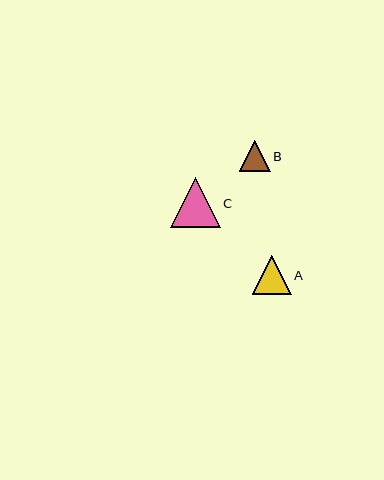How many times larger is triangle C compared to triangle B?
Triangle C is approximately 1.6 times the size of triangle B.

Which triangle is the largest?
Triangle C is the largest with a size of approximately 50 pixels.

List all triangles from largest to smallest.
From largest to smallest: C, A, B.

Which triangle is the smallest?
Triangle B is the smallest with a size of approximately 31 pixels.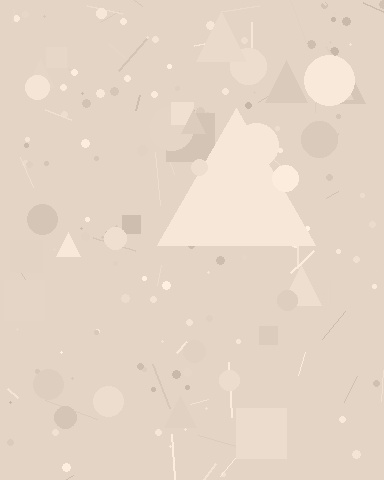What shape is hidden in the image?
A triangle is hidden in the image.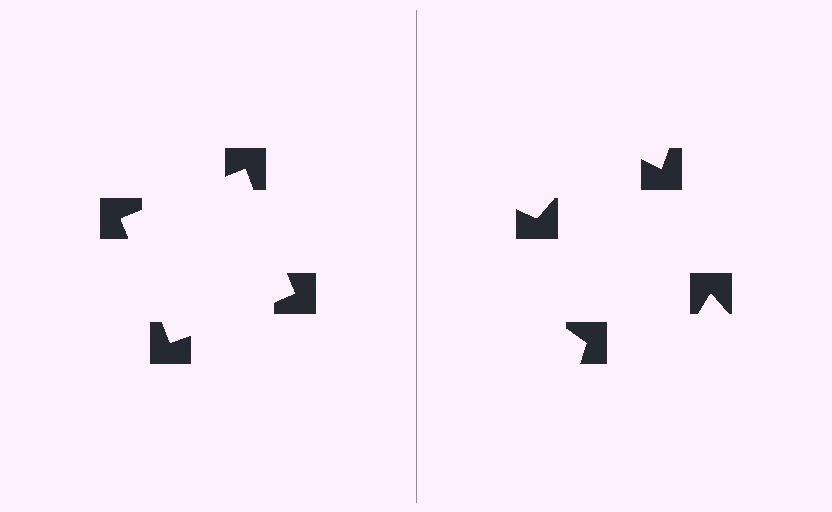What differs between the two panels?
The notched squares are positioned identically on both sides; only the wedge orientations differ. On the left they align to a square; on the right they are misaligned.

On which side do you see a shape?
An illusory square appears on the left side. On the right side the wedge cuts are rotated, so no coherent shape forms.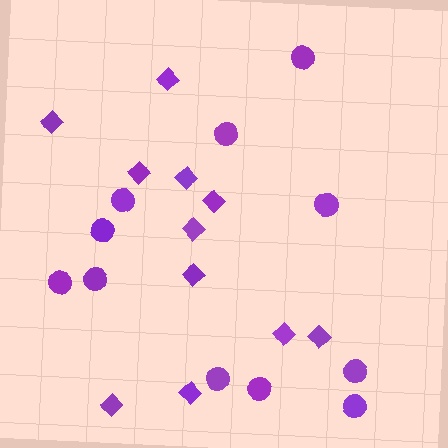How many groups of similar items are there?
There are 2 groups: one group of circles (11) and one group of diamonds (11).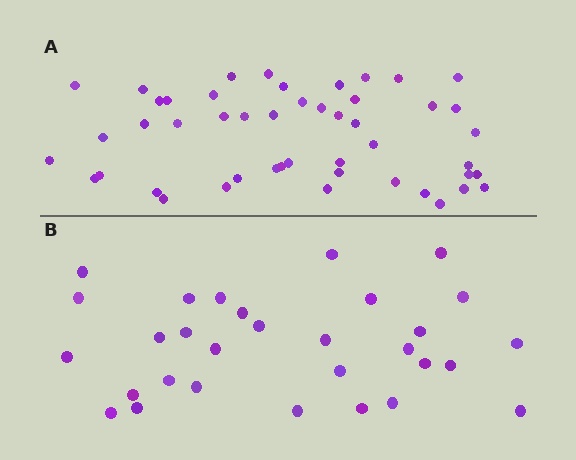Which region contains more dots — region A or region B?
Region A (the top region) has more dots.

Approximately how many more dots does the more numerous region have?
Region A has approximately 20 more dots than region B.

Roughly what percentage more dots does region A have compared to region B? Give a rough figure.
About 60% more.